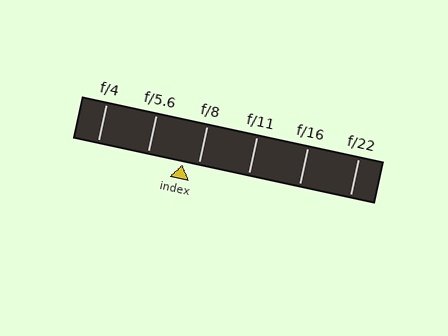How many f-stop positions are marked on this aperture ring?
There are 6 f-stop positions marked.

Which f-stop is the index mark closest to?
The index mark is closest to f/8.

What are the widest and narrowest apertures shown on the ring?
The widest aperture shown is f/4 and the narrowest is f/22.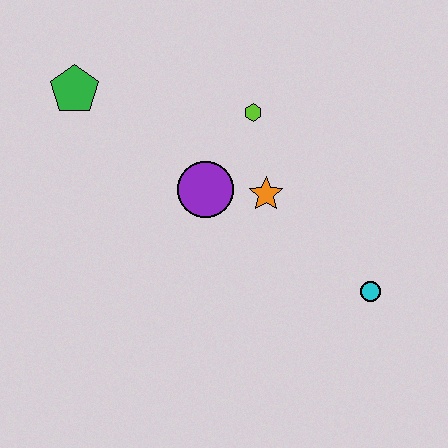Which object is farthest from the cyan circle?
The green pentagon is farthest from the cyan circle.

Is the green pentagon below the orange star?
No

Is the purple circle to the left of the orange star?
Yes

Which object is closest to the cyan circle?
The orange star is closest to the cyan circle.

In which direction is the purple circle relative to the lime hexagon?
The purple circle is below the lime hexagon.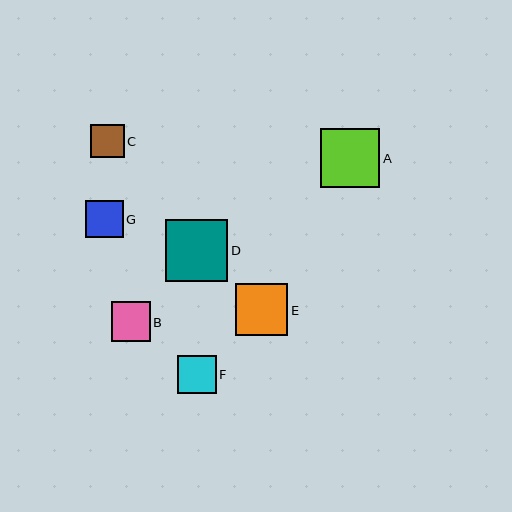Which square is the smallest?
Square C is the smallest with a size of approximately 34 pixels.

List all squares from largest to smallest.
From largest to smallest: D, A, E, B, F, G, C.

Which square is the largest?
Square D is the largest with a size of approximately 62 pixels.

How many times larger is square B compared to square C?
Square B is approximately 1.2 times the size of square C.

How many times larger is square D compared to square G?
Square D is approximately 1.7 times the size of square G.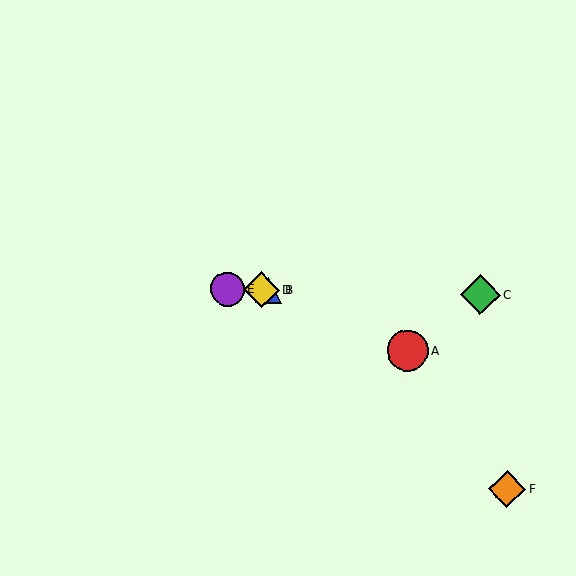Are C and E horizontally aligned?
Yes, both are at y≈295.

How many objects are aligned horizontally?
4 objects (B, C, D, E) are aligned horizontally.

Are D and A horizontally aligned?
No, D is at y≈290 and A is at y≈350.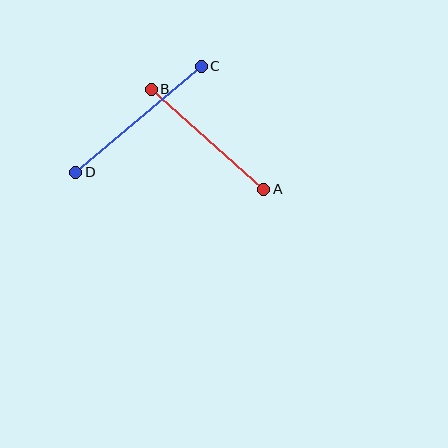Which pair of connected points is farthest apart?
Points C and D are farthest apart.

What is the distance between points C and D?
The distance is approximately 164 pixels.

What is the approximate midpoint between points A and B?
The midpoint is at approximately (207, 139) pixels.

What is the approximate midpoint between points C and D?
The midpoint is at approximately (138, 119) pixels.